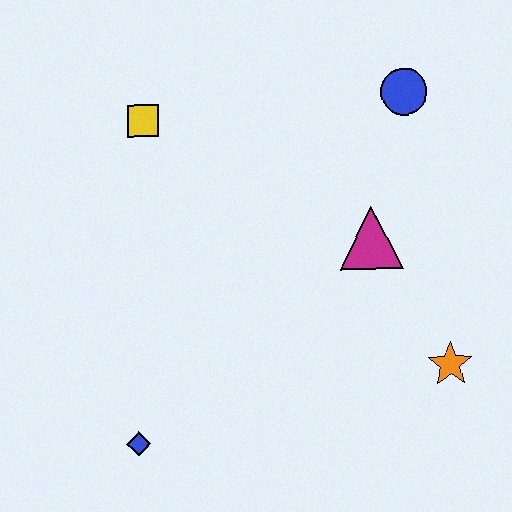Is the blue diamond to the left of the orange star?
Yes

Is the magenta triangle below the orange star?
No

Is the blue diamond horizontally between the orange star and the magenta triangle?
No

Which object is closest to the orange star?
The magenta triangle is closest to the orange star.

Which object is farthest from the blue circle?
The blue diamond is farthest from the blue circle.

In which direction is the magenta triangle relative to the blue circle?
The magenta triangle is below the blue circle.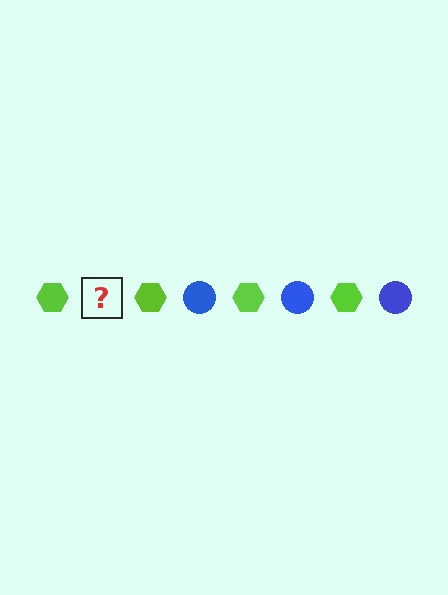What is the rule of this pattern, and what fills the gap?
The rule is that the pattern alternates between lime hexagon and blue circle. The gap should be filled with a blue circle.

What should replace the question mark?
The question mark should be replaced with a blue circle.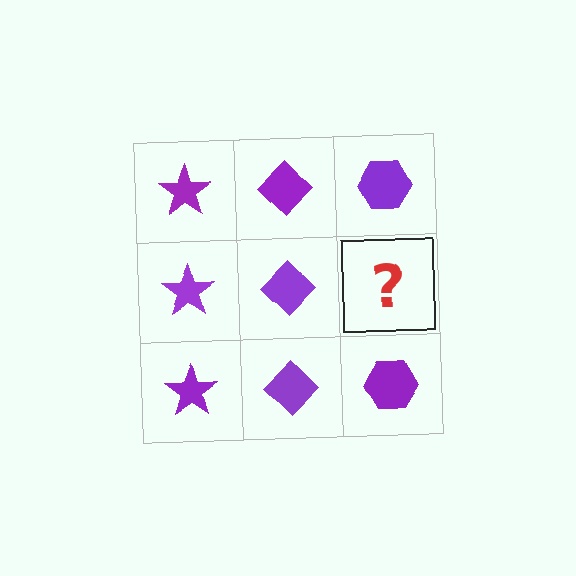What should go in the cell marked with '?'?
The missing cell should contain a purple hexagon.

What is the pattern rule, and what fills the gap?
The rule is that each column has a consistent shape. The gap should be filled with a purple hexagon.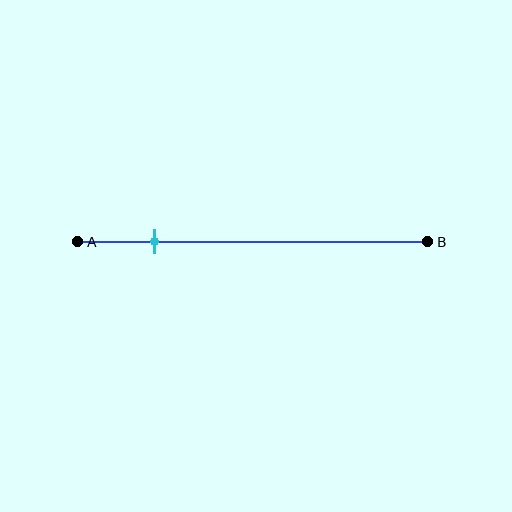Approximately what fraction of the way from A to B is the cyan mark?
The cyan mark is approximately 20% of the way from A to B.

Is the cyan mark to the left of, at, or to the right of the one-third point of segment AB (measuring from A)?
The cyan mark is to the left of the one-third point of segment AB.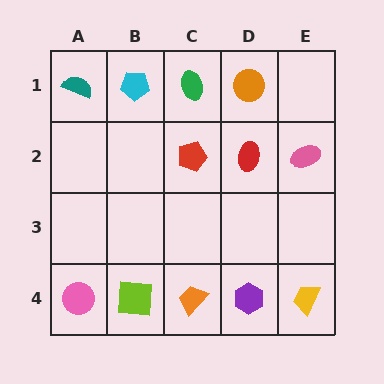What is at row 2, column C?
A red pentagon.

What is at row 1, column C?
A green ellipse.